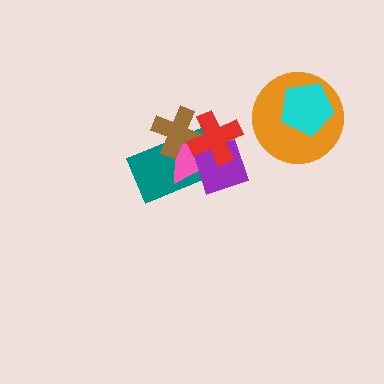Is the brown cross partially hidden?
Yes, it is partially covered by another shape.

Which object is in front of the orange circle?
The cyan pentagon is in front of the orange circle.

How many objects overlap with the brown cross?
3 objects overlap with the brown cross.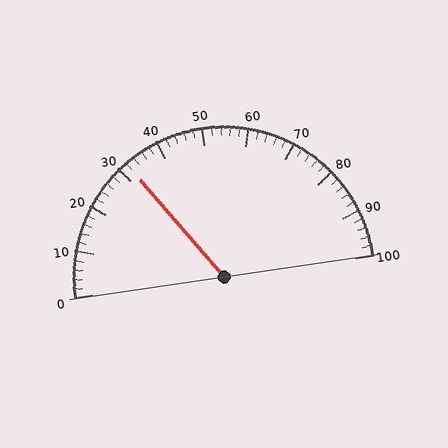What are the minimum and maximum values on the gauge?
The gauge ranges from 0 to 100.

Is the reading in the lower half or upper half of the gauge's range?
The reading is in the lower half of the range (0 to 100).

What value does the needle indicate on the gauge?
The needle indicates approximately 32.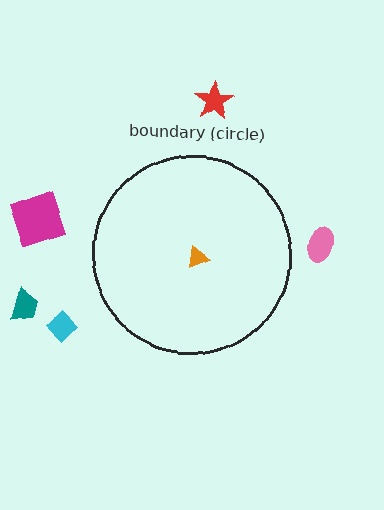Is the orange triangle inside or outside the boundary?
Inside.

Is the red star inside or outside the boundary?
Outside.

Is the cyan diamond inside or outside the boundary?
Outside.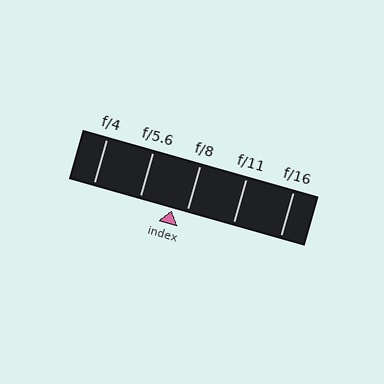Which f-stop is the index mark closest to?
The index mark is closest to f/8.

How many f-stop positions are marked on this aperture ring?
There are 5 f-stop positions marked.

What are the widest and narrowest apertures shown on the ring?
The widest aperture shown is f/4 and the narrowest is f/16.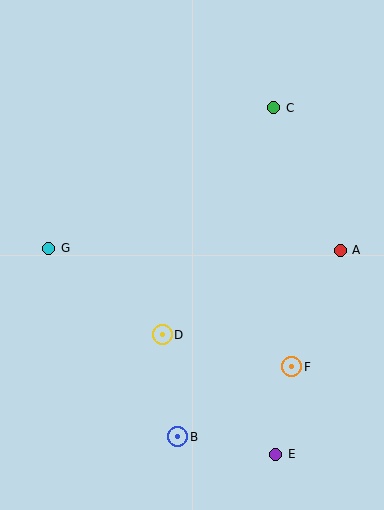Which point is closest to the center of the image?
Point D at (162, 335) is closest to the center.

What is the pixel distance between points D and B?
The distance between D and B is 103 pixels.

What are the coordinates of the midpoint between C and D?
The midpoint between C and D is at (218, 221).